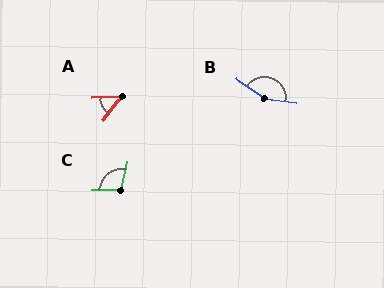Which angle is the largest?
B, at approximately 154 degrees.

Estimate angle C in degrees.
Approximately 104 degrees.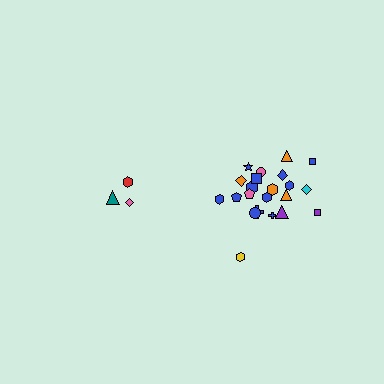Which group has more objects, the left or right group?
The right group.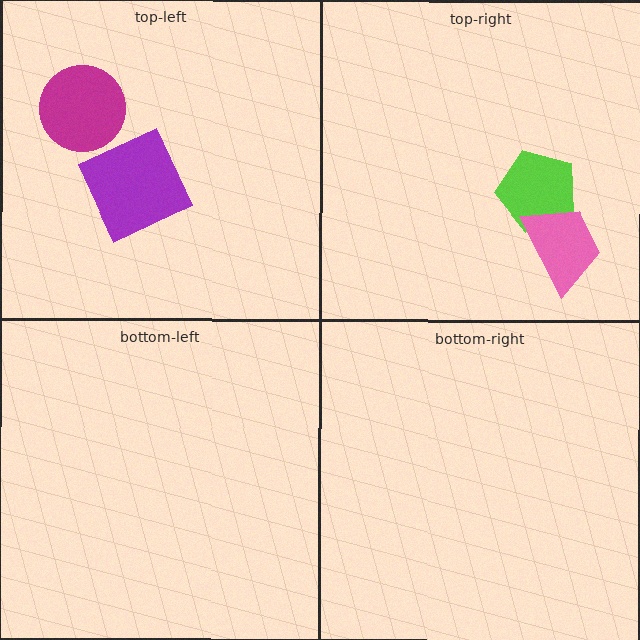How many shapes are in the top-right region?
2.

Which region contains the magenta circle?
The top-left region.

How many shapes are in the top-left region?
2.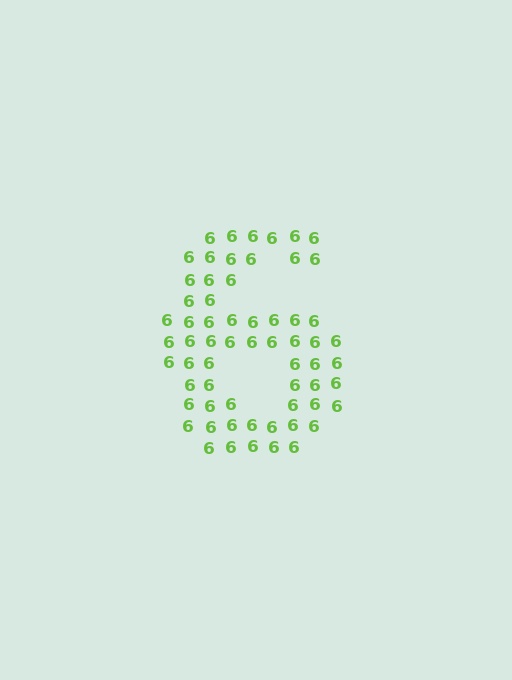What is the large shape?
The large shape is the digit 6.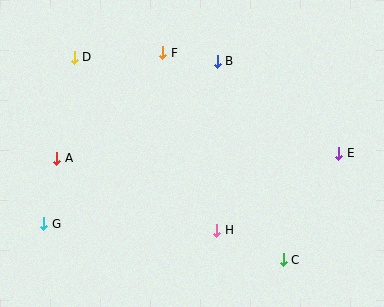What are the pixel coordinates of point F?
Point F is at (163, 53).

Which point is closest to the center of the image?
Point H at (217, 230) is closest to the center.